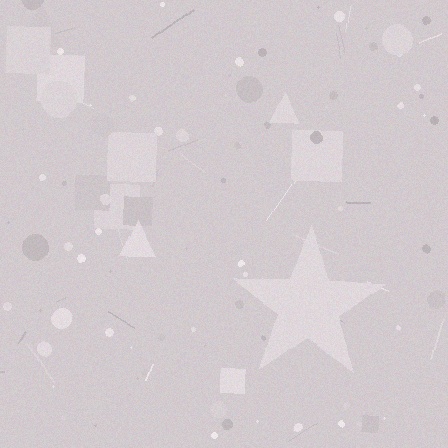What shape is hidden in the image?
A star is hidden in the image.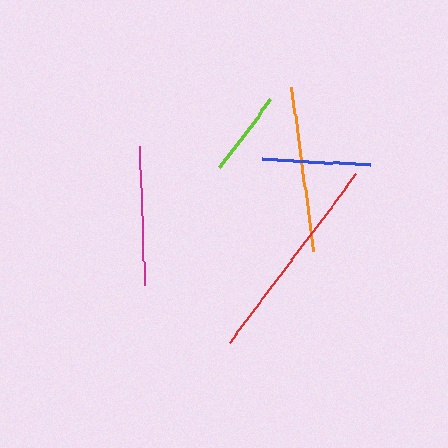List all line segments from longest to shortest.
From longest to shortest: red, orange, magenta, blue, lime.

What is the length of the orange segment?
The orange segment is approximately 166 pixels long.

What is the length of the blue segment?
The blue segment is approximately 108 pixels long.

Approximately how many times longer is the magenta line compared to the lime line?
The magenta line is approximately 1.6 times the length of the lime line.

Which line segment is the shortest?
The lime line is the shortest at approximately 85 pixels.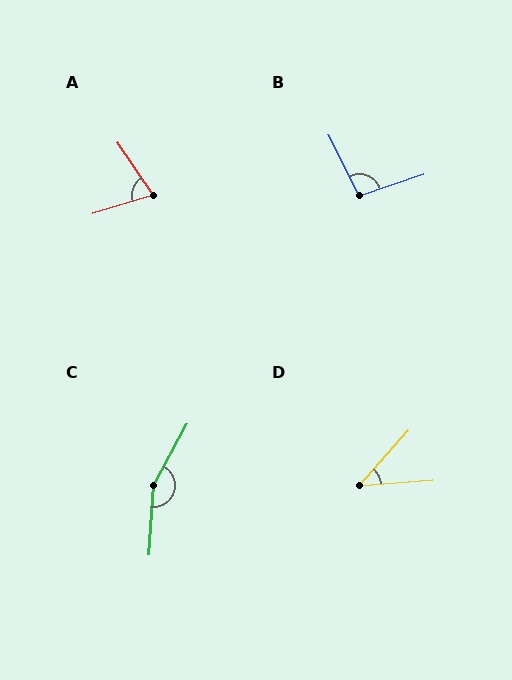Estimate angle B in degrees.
Approximately 98 degrees.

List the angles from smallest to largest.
D (44°), A (73°), B (98°), C (155°).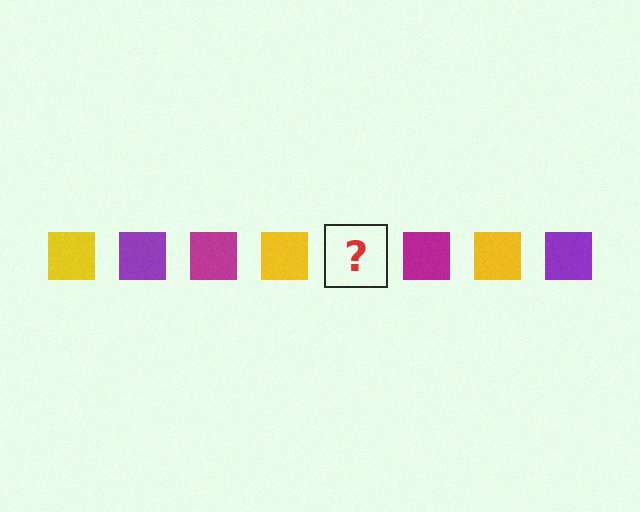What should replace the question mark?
The question mark should be replaced with a purple square.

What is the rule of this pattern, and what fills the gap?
The rule is that the pattern cycles through yellow, purple, magenta squares. The gap should be filled with a purple square.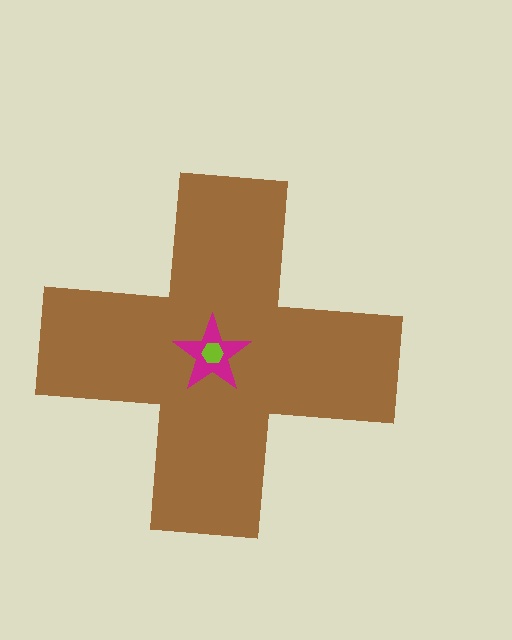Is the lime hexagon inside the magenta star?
Yes.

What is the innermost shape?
The lime hexagon.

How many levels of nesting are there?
3.